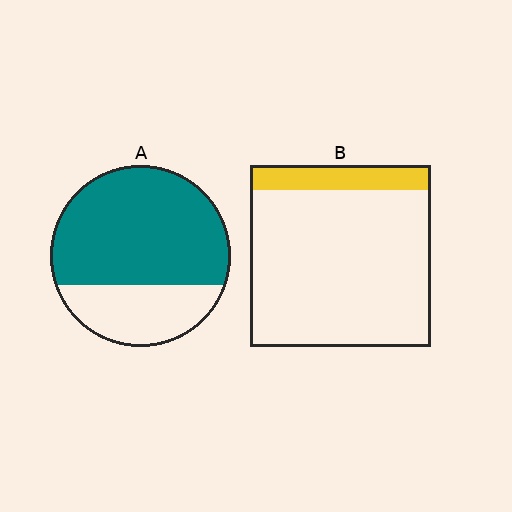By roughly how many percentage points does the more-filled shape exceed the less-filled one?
By roughly 55 percentage points (A over B).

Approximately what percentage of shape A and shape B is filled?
A is approximately 70% and B is approximately 15%.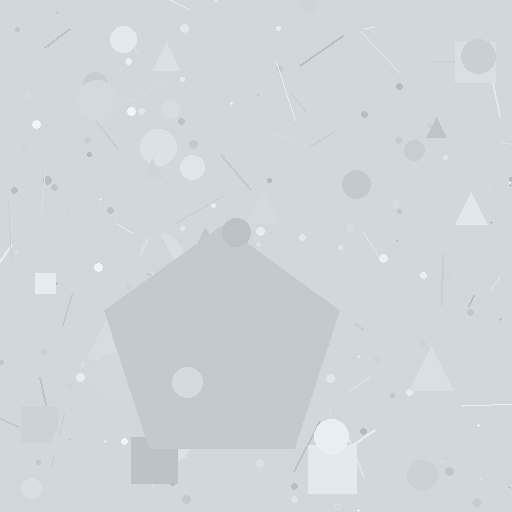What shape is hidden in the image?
A pentagon is hidden in the image.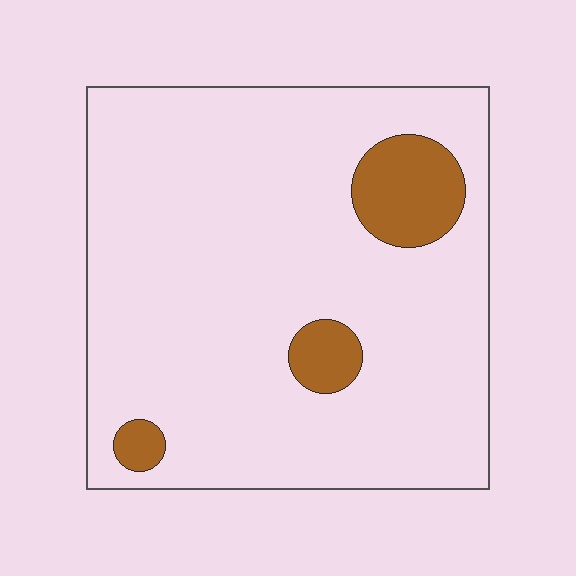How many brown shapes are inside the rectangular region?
3.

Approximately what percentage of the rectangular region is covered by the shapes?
Approximately 10%.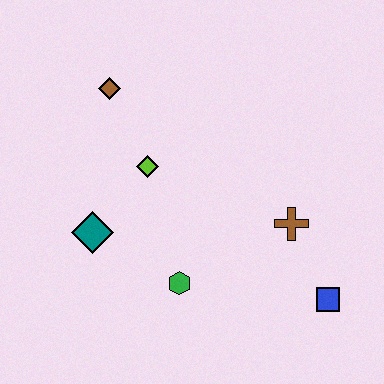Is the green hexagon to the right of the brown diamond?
Yes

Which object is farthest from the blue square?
The brown diamond is farthest from the blue square.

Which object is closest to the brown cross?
The blue square is closest to the brown cross.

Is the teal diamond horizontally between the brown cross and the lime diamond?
No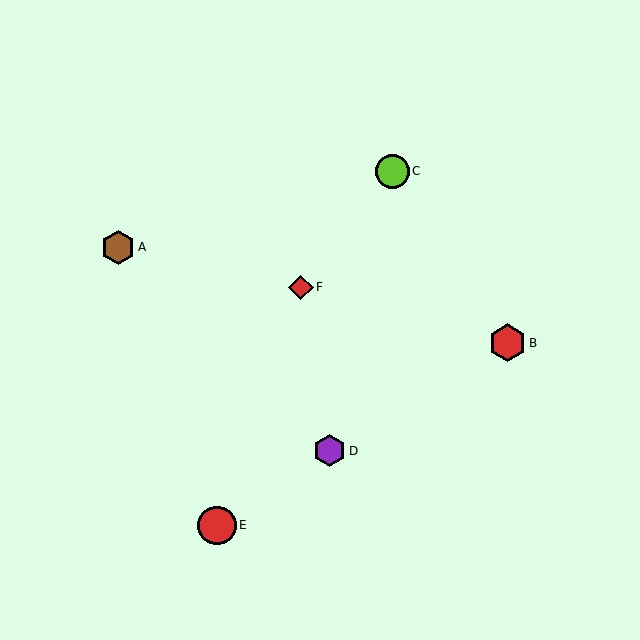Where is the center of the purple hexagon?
The center of the purple hexagon is at (330, 451).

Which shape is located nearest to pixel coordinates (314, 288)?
The red diamond (labeled F) at (301, 287) is nearest to that location.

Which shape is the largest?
The red circle (labeled E) is the largest.